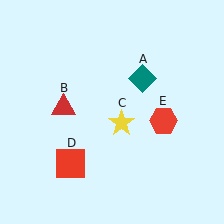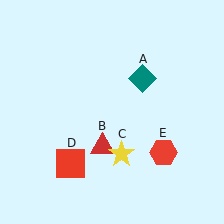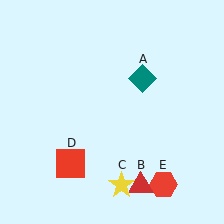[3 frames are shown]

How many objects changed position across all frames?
3 objects changed position: red triangle (object B), yellow star (object C), red hexagon (object E).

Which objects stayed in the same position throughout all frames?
Teal diamond (object A) and red square (object D) remained stationary.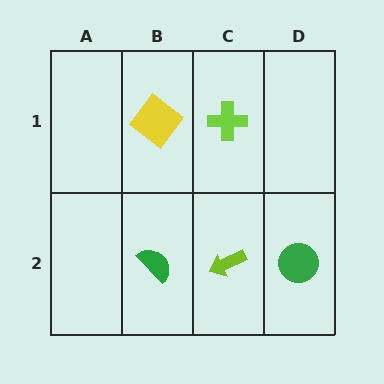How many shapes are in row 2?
3 shapes.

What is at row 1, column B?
A yellow diamond.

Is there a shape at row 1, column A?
No, that cell is empty.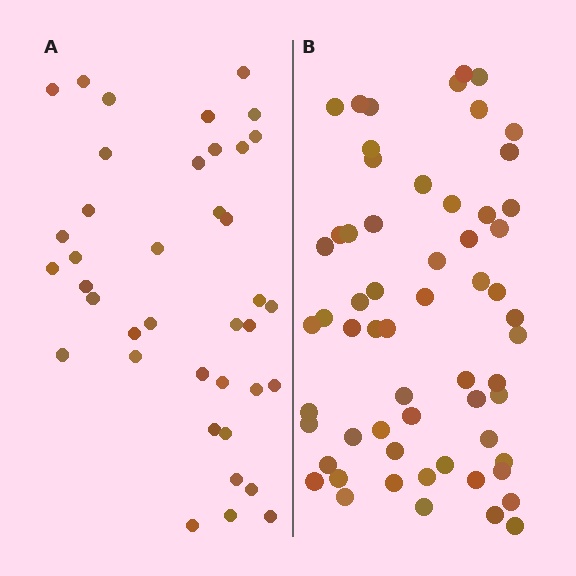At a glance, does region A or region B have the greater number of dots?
Region B (the right region) has more dots.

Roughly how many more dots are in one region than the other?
Region B has approximately 20 more dots than region A.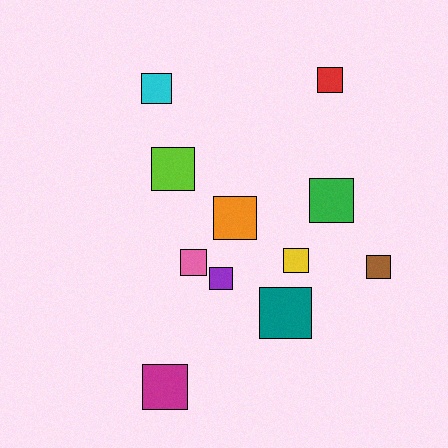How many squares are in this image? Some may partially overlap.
There are 11 squares.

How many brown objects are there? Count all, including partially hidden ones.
There is 1 brown object.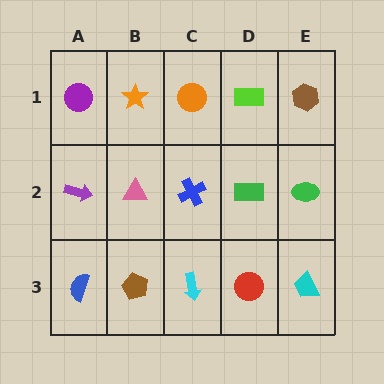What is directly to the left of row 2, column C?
A pink triangle.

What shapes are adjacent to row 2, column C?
An orange circle (row 1, column C), a cyan arrow (row 3, column C), a pink triangle (row 2, column B), a green rectangle (row 2, column D).